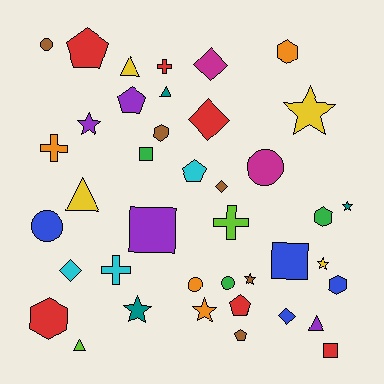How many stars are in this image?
There are 7 stars.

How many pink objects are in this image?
There are no pink objects.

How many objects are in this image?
There are 40 objects.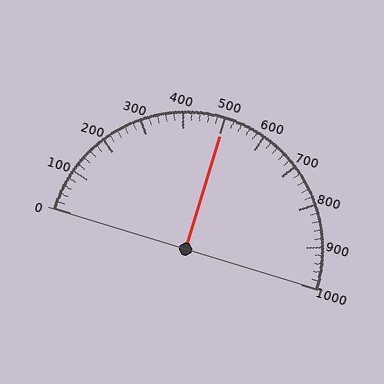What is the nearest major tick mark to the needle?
The nearest major tick mark is 500.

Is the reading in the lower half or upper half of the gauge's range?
The reading is in the upper half of the range (0 to 1000).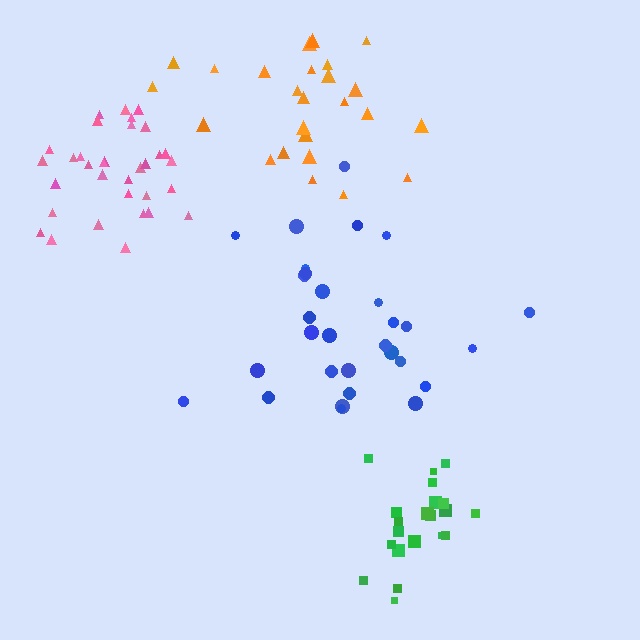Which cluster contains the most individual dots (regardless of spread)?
Pink (33).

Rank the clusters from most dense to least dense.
green, pink, blue, orange.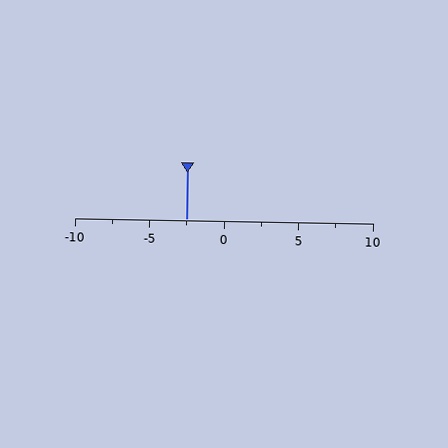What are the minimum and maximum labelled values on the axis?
The axis runs from -10 to 10.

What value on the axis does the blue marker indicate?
The marker indicates approximately -2.5.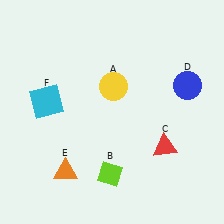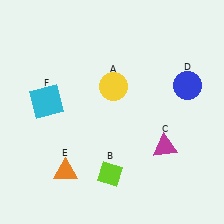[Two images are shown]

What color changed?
The triangle (C) changed from red in Image 1 to magenta in Image 2.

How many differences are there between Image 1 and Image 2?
There is 1 difference between the two images.